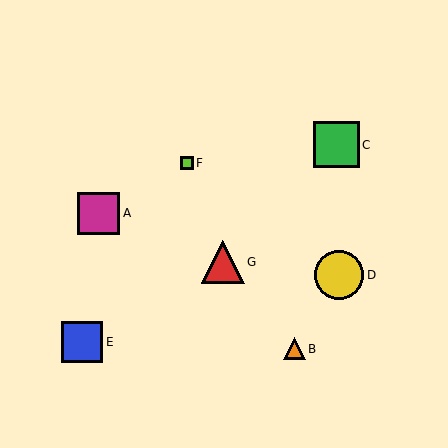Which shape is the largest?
The yellow circle (labeled D) is the largest.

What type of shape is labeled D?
Shape D is a yellow circle.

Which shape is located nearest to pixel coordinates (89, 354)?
The blue square (labeled E) at (82, 342) is nearest to that location.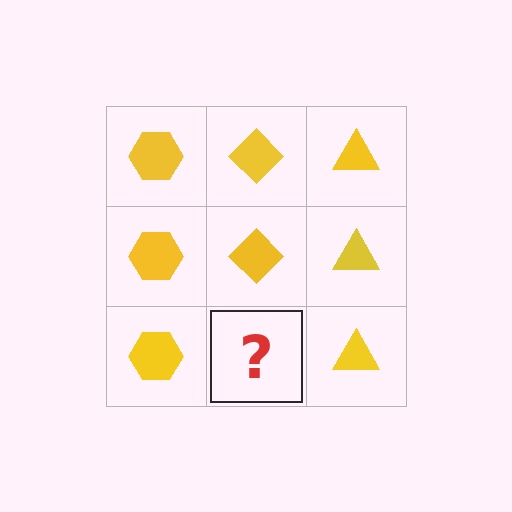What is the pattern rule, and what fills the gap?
The rule is that each column has a consistent shape. The gap should be filled with a yellow diamond.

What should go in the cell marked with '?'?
The missing cell should contain a yellow diamond.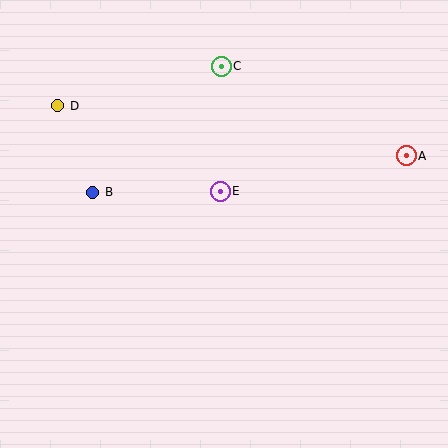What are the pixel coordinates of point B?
Point B is at (93, 192).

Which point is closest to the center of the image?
Point E at (220, 191) is closest to the center.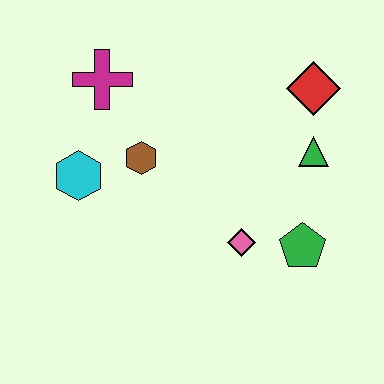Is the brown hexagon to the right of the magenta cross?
Yes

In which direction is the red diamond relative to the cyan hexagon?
The red diamond is to the right of the cyan hexagon.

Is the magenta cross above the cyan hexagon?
Yes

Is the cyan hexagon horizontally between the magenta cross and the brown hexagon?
No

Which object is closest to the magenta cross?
The brown hexagon is closest to the magenta cross.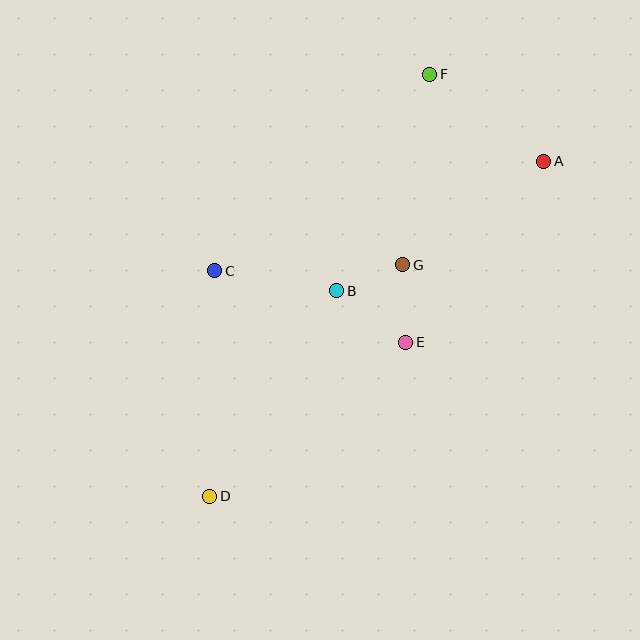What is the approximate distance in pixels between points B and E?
The distance between B and E is approximately 86 pixels.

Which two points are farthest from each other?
Points D and F are farthest from each other.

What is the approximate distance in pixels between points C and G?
The distance between C and G is approximately 188 pixels.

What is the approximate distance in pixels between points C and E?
The distance between C and E is approximately 204 pixels.